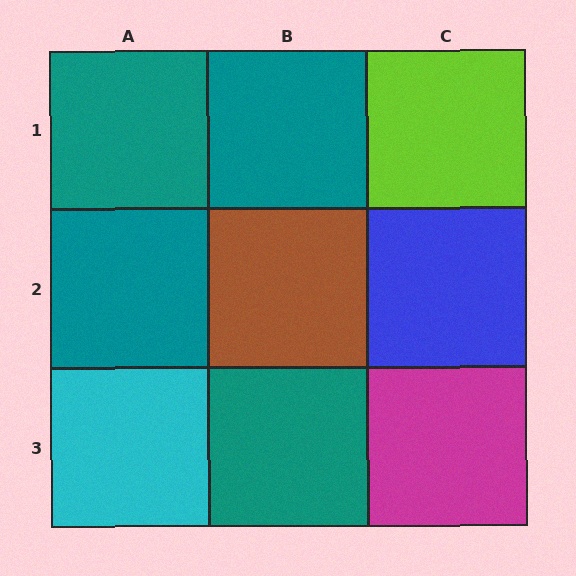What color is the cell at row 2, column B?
Brown.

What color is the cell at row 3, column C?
Magenta.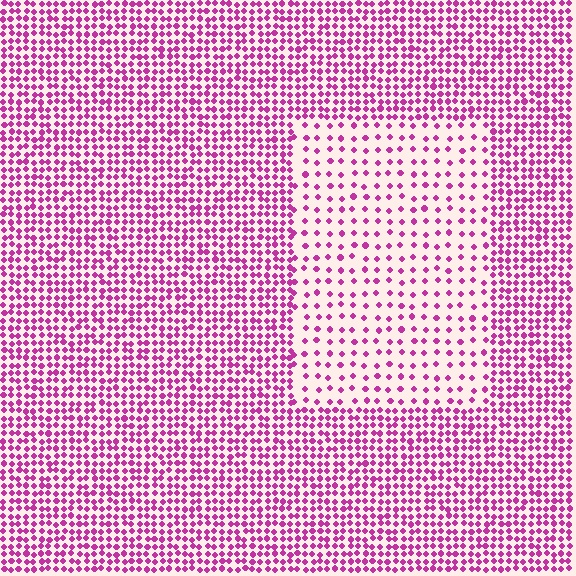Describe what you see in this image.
The image contains small magenta elements arranged at two different densities. A rectangle-shaped region is visible where the elements are less densely packed than the surrounding area.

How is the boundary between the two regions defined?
The boundary is defined by a change in element density (approximately 2.5x ratio). All elements are the same color, size, and shape.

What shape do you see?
I see a rectangle.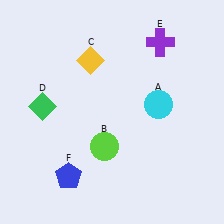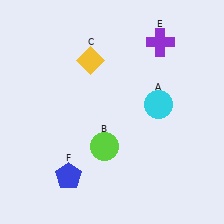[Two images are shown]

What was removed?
The green diamond (D) was removed in Image 2.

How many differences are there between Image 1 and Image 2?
There is 1 difference between the two images.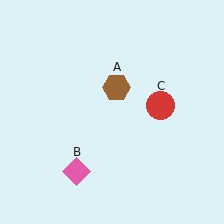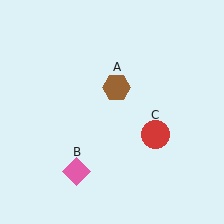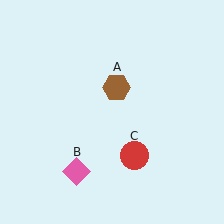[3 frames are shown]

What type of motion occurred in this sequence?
The red circle (object C) rotated clockwise around the center of the scene.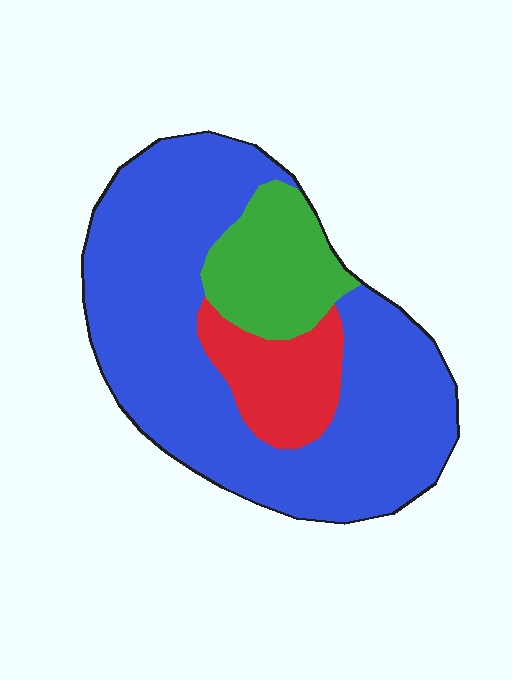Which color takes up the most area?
Blue, at roughly 70%.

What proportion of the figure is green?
Green takes up about one sixth (1/6) of the figure.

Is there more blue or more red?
Blue.